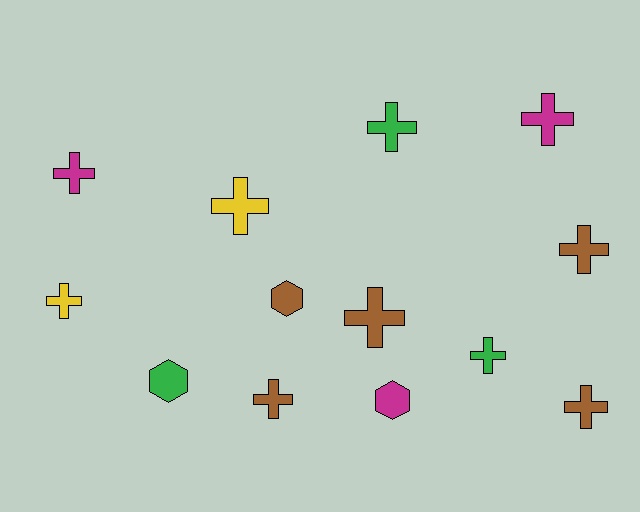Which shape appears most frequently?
Cross, with 10 objects.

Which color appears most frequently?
Brown, with 5 objects.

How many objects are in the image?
There are 13 objects.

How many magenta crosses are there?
There are 2 magenta crosses.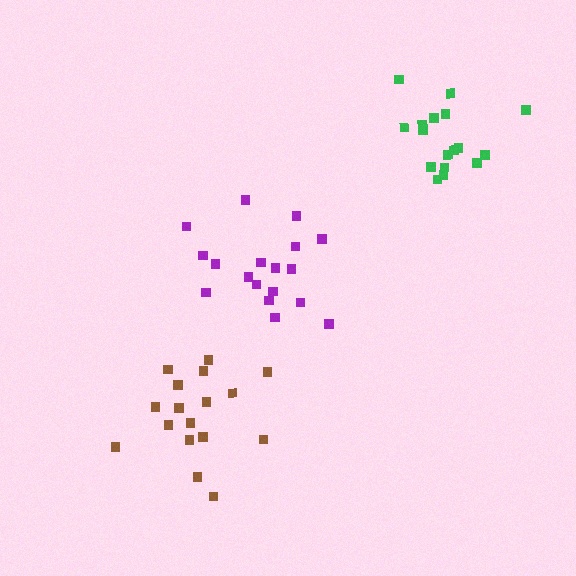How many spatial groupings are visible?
There are 3 spatial groupings.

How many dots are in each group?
Group 1: 18 dots, Group 2: 17 dots, Group 3: 17 dots (52 total).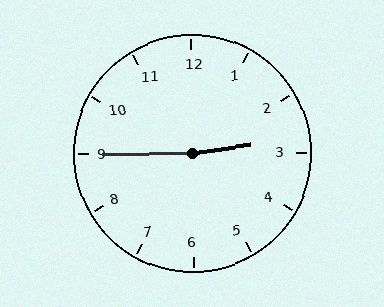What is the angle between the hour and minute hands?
Approximately 172 degrees.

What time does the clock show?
2:45.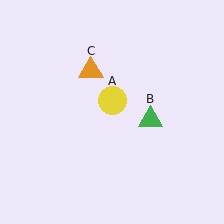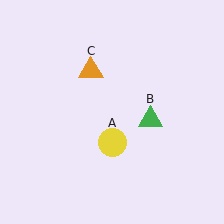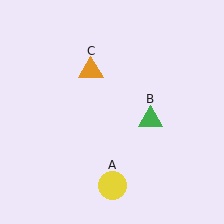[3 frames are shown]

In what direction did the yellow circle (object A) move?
The yellow circle (object A) moved down.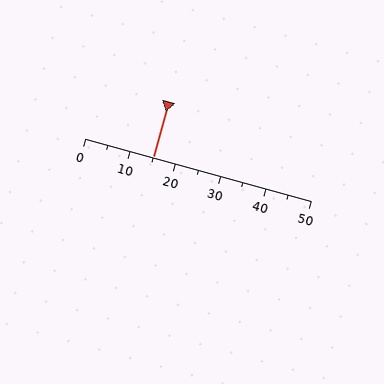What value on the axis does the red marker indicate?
The marker indicates approximately 15.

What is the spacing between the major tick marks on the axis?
The major ticks are spaced 10 apart.